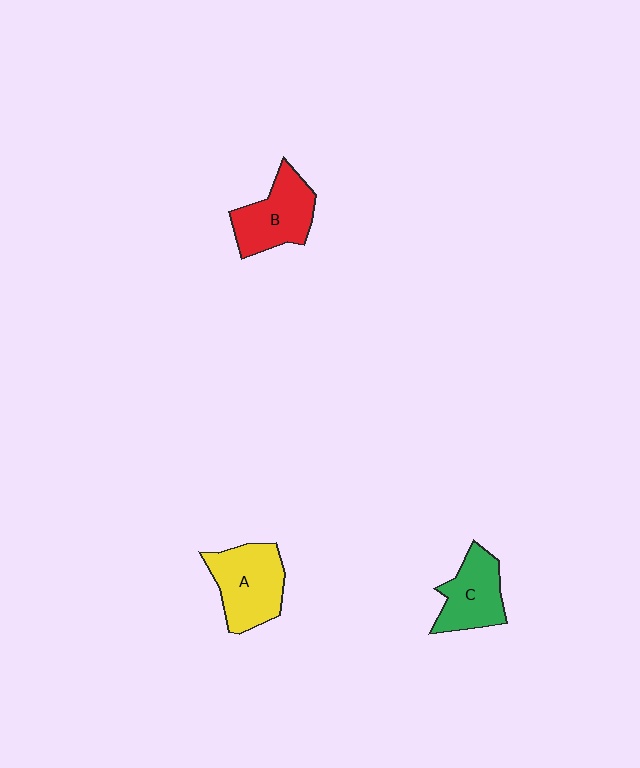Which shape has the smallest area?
Shape C (green).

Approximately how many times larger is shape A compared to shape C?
Approximately 1.2 times.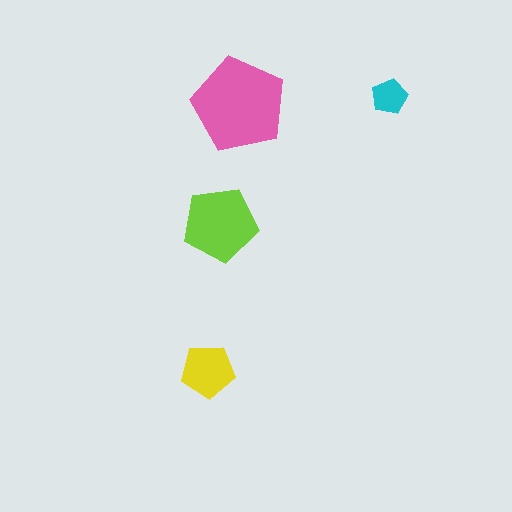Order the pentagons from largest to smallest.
the pink one, the lime one, the yellow one, the cyan one.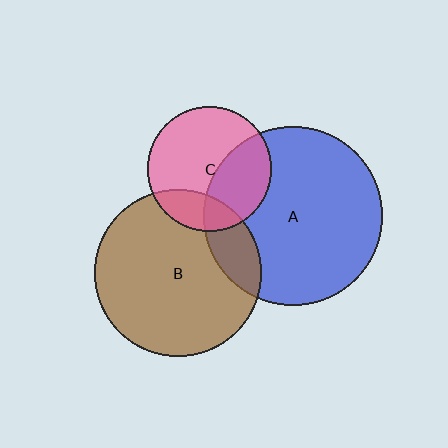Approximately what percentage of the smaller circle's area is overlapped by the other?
Approximately 35%.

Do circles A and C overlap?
Yes.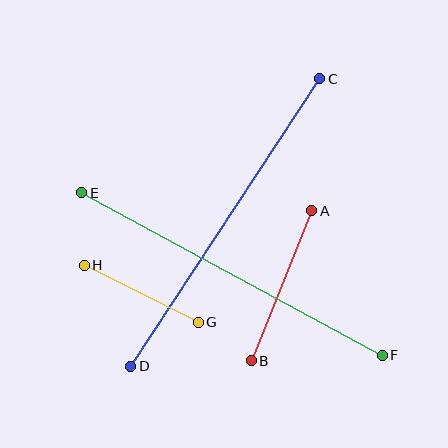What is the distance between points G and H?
The distance is approximately 127 pixels.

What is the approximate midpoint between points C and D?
The midpoint is at approximately (225, 223) pixels.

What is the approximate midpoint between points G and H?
The midpoint is at approximately (141, 294) pixels.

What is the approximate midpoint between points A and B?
The midpoint is at approximately (281, 286) pixels.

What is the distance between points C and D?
The distance is approximately 344 pixels.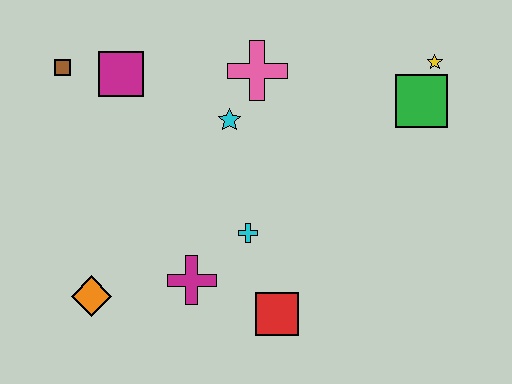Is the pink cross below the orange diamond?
No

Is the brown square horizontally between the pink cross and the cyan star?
No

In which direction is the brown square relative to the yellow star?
The brown square is to the left of the yellow star.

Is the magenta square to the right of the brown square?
Yes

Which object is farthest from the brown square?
The yellow star is farthest from the brown square.